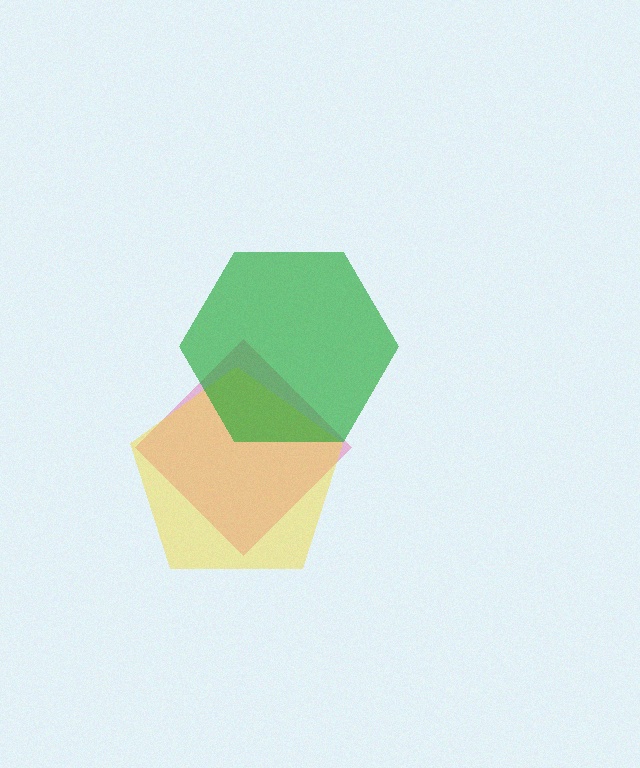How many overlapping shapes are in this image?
There are 3 overlapping shapes in the image.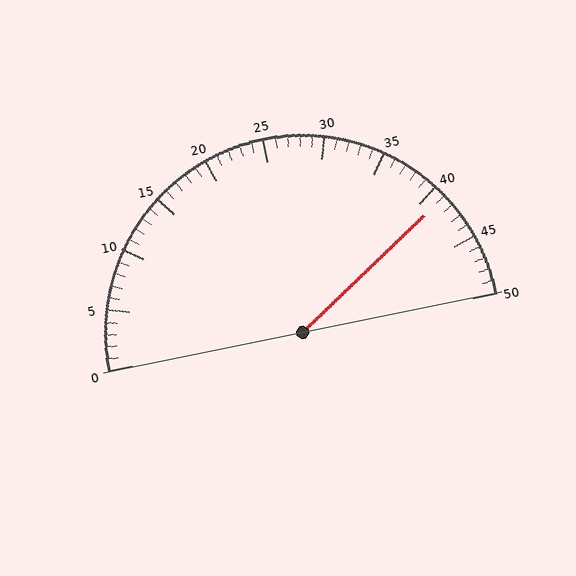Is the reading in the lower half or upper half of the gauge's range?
The reading is in the upper half of the range (0 to 50).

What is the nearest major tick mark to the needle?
The nearest major tick mark is 40.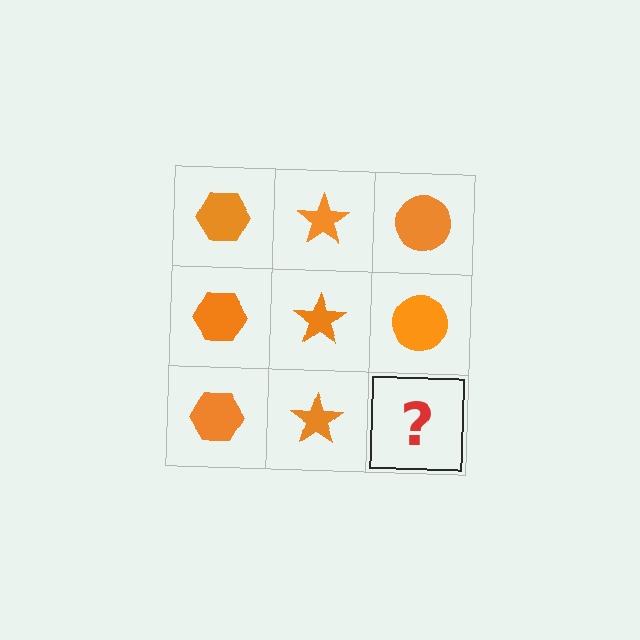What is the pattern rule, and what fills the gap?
The rule is that each column has a consistent shape. The gap should be filled with an orange circle.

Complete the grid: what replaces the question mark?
The question mark should be replaced with an orange circle.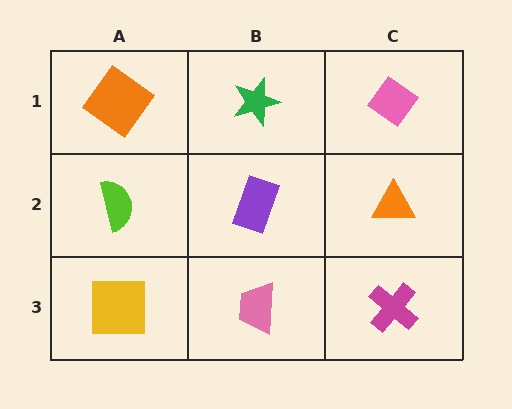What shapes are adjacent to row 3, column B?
A purple rectangle (row 2, column B), a yellow square (row 3, column A), a magenta cross (row 3, column C).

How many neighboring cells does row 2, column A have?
3.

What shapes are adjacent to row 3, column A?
A lime semicircle (row 2, column A), a pink trapezoid (row 3, column B).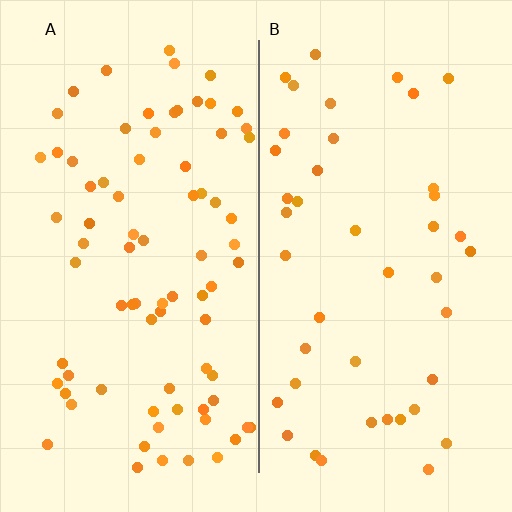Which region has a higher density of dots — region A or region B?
A (the left).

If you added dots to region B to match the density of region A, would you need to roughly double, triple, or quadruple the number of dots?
Approximately double.